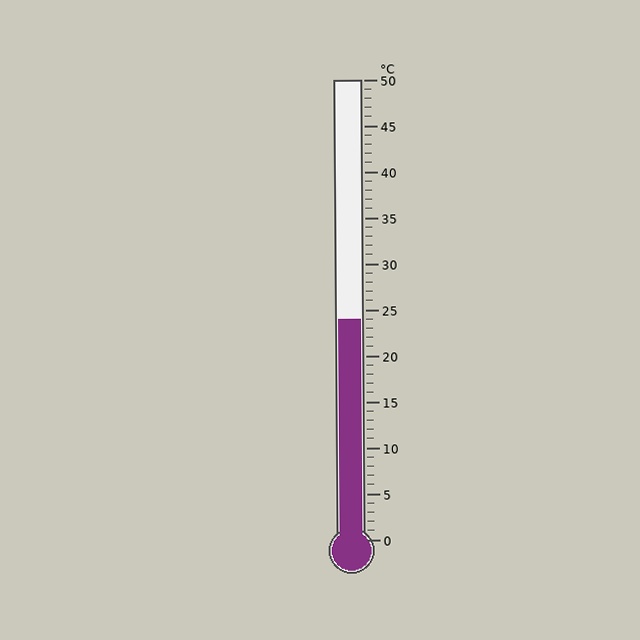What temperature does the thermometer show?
The thermometer shows approximately 24°C.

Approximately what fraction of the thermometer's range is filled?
The thermometer is filled to approximately 50% of its range.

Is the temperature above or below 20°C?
The temperature is above 20°C.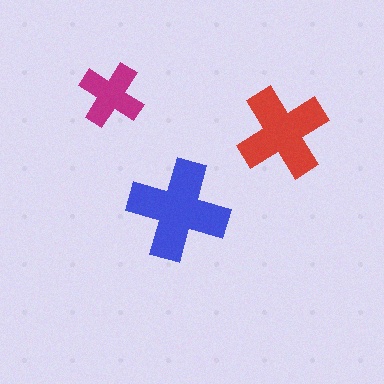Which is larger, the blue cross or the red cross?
The blue one.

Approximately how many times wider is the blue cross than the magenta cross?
About 1.5 times wider.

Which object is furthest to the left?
The magenta cross is leftmost.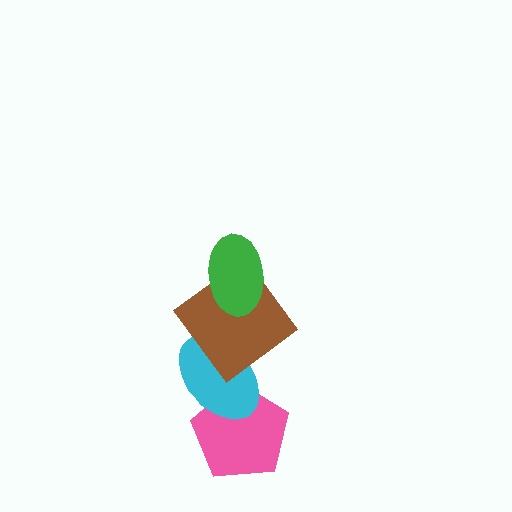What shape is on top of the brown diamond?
The green ellipse is on top of the brown diamond.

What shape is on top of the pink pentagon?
The cyan ellipse is on top of the pink pentagon.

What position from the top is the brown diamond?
The brown diamond is 2nd from the top.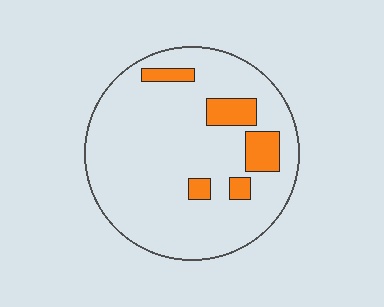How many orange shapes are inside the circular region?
5.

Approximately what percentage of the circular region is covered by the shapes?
Approximately 15%.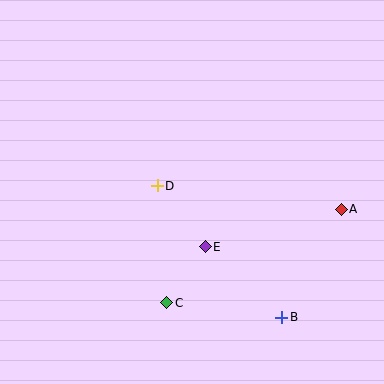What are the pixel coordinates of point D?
Point D is at (157, 186).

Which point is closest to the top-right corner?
Point A is closest to the top-right corner.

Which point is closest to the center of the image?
Point D at (157, 186) is closest to the center.